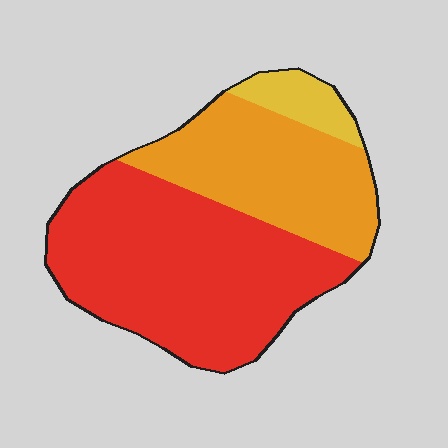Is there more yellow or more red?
Red.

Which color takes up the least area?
Yellow, at roughly 10%.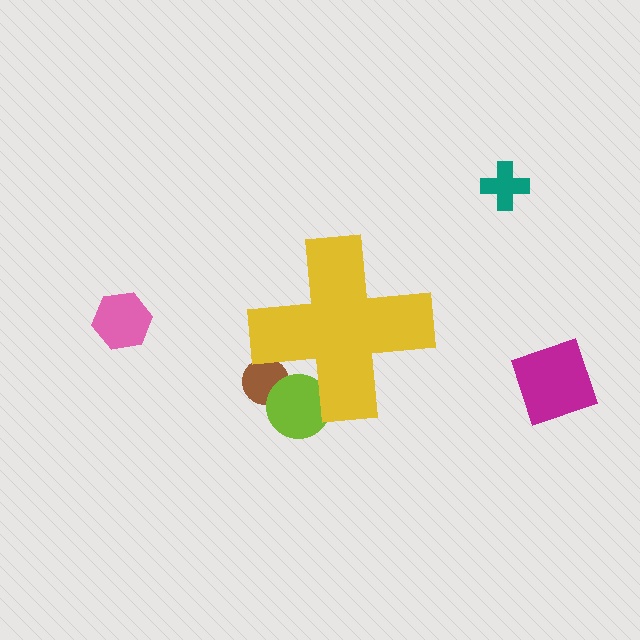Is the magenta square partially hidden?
No, the magenta square is fully visible.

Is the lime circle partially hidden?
Yes, the lime circle is partially hidden behind the yellow cross.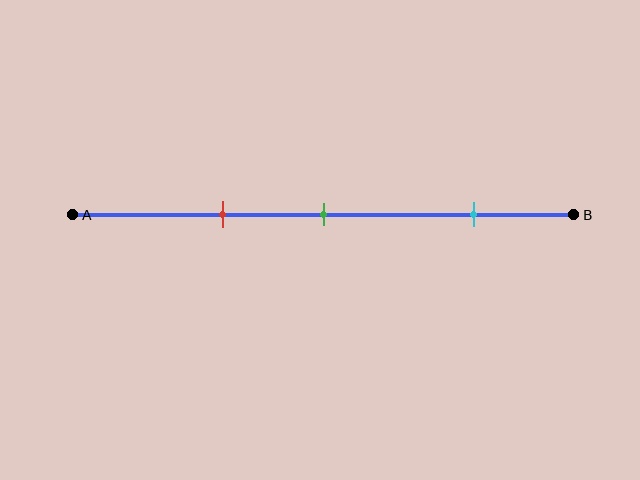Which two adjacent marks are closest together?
The red and green marks are the closest adjacent pair.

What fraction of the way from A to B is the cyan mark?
The cyan mark is approximately 80% (0.8) of the way from A to B.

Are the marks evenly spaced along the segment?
No, the marks are not evenly spaced.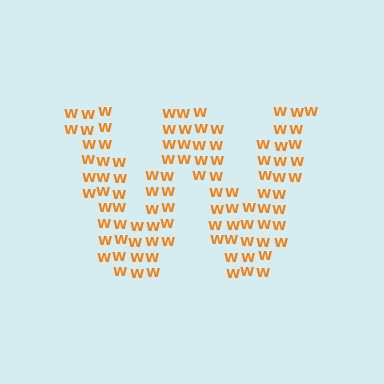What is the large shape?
The large shape is the letter W.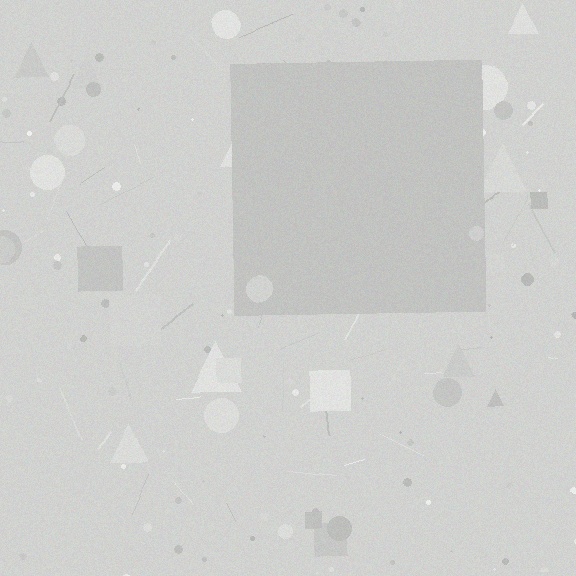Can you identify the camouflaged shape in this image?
The camouflaged shape is a square.